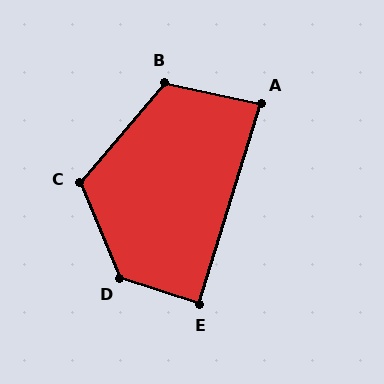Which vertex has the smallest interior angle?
A, at approximately 85 degrees.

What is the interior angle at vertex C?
Approximately 117 degrees (obtuse).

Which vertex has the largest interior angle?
D, at approximately 131 degrees.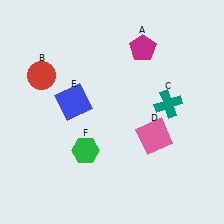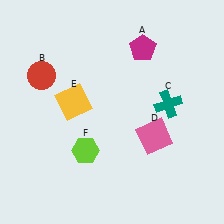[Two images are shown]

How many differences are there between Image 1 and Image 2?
There are 2 differences between the two images.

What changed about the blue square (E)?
In Image 1, E is blue. In Image 2, it changed to yellow.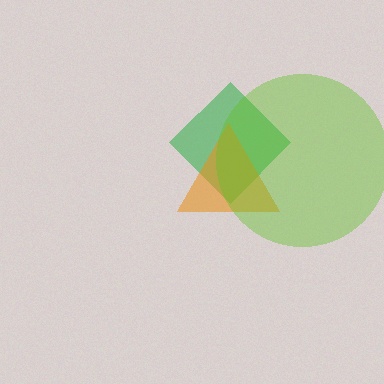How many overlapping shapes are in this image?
There are 3 overlapping shapes in the image.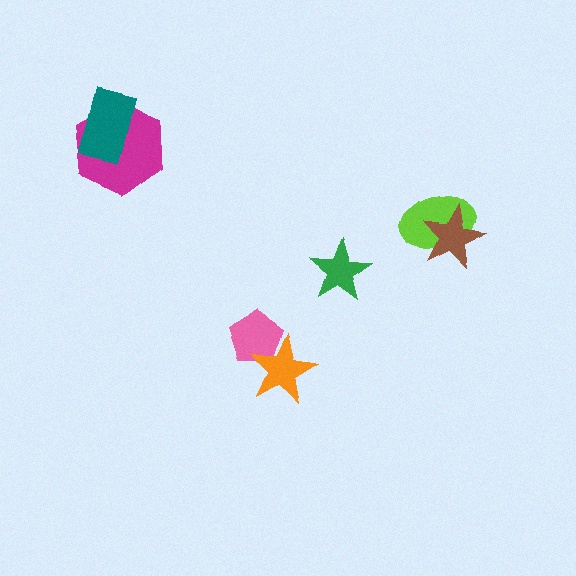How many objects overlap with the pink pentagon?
1 object overlaps with the pink pentagon.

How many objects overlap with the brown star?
1 object overlaps with the brown star.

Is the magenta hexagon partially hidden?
Yes, it is partially covered by another shape.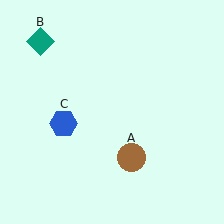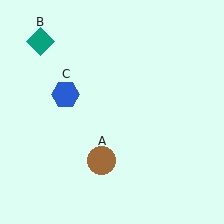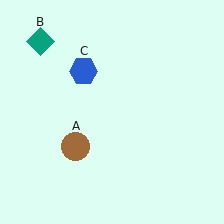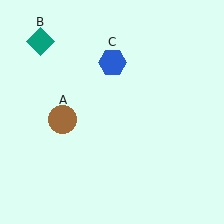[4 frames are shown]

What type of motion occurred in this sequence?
The brown circle (object A), blue hexagon (object C) rotated clockwise around the center of the scene.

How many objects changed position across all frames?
2 objects changed position: brown circle (object A), blue hexagon (object C).